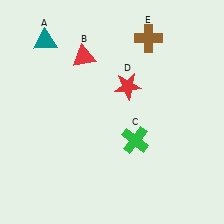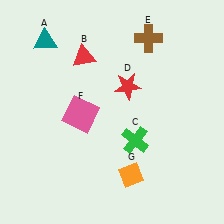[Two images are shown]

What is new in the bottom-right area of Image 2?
An orange diamond (G) was added in the bottom-right area of Image 2.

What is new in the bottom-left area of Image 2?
A pink square (F) was added in the bottom-left area of Image 2.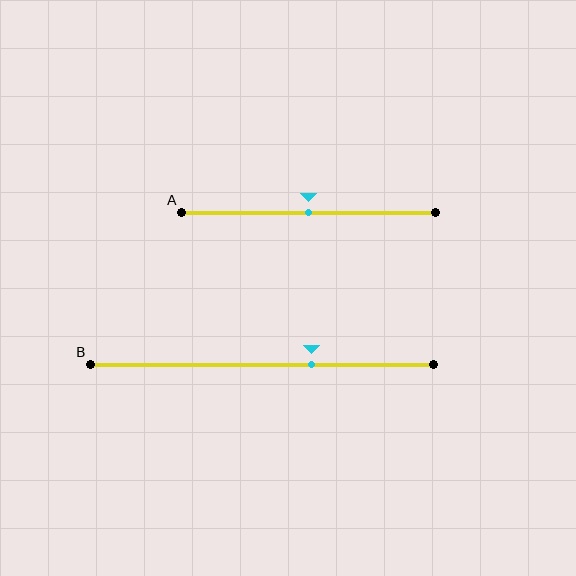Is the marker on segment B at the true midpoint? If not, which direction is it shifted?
No, the marker on segment B is shifted to the right by about 14% of the segment length.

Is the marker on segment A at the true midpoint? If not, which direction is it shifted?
Yes, the marker on segment A is at the true midpoint.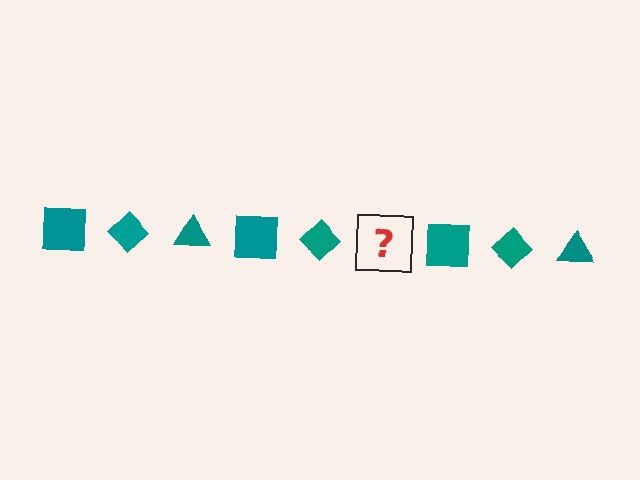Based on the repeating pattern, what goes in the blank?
The blank should be a teal triangle.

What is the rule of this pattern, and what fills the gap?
The rule is that the pattern cycles through square, diamond, triangle shapes in teal. The gap should be filled with a teal triangle.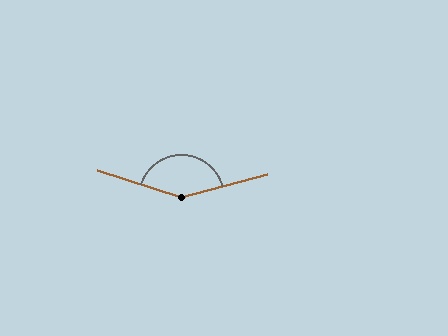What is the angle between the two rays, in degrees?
Approximately 148 degrees.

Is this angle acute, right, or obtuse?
It is obtuse.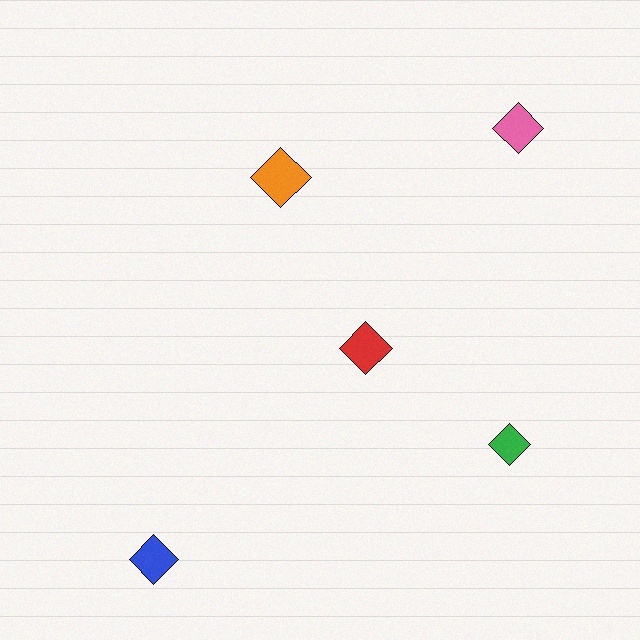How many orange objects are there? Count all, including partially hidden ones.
There is 1 orange object.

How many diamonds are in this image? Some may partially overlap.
There are 5 diamonds.